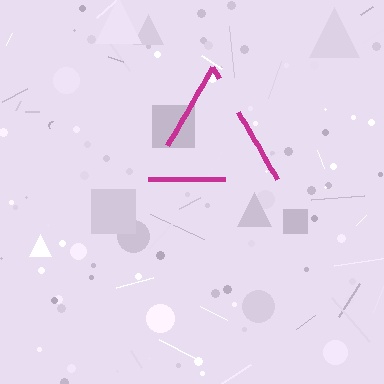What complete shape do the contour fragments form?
The contour fragments form a triangle.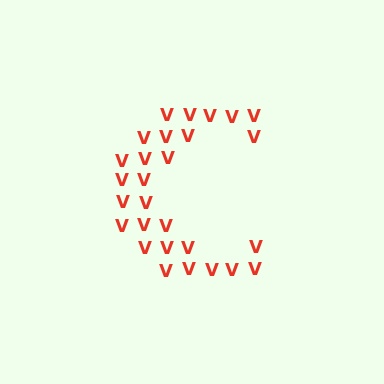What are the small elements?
The small elements are letter V's.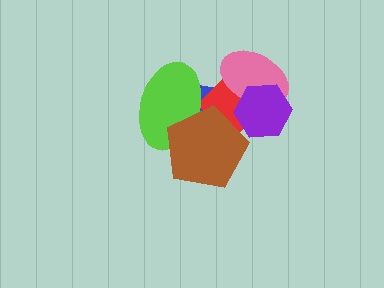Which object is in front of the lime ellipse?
The brown pentagon is in front of the lime ellipse.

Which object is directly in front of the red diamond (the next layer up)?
The pink ellipse is directly in front of the red diamond.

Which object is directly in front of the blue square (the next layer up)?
The red diamond is directly in front of the blue square.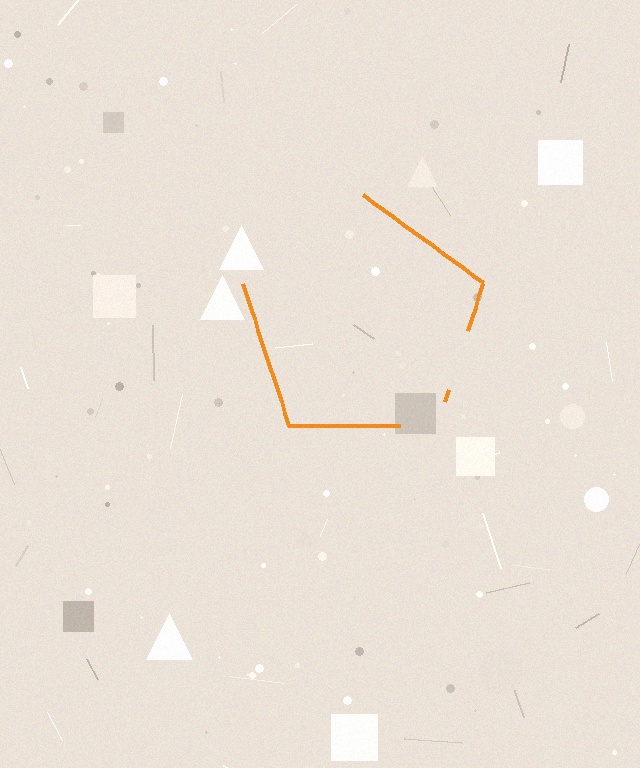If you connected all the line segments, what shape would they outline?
They would outline a pentagon.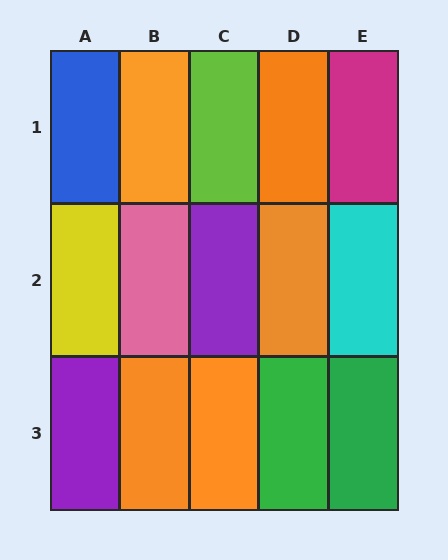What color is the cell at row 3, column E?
Green.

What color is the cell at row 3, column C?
Orange.